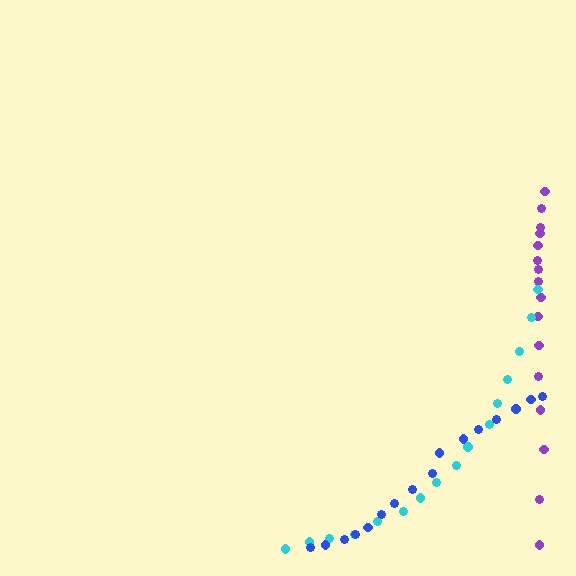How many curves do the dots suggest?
There are 3 distinct paths.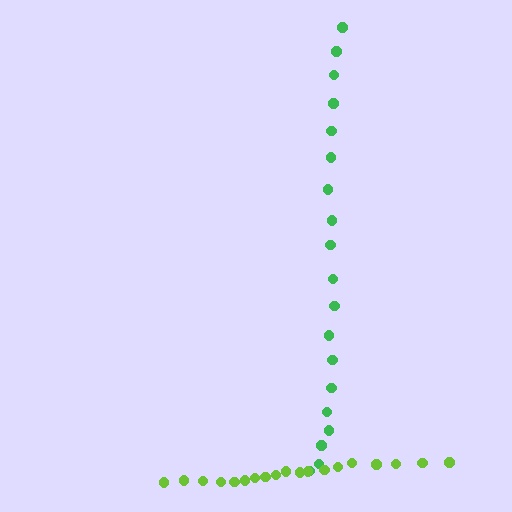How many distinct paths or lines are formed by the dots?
There are 2 distinct paths.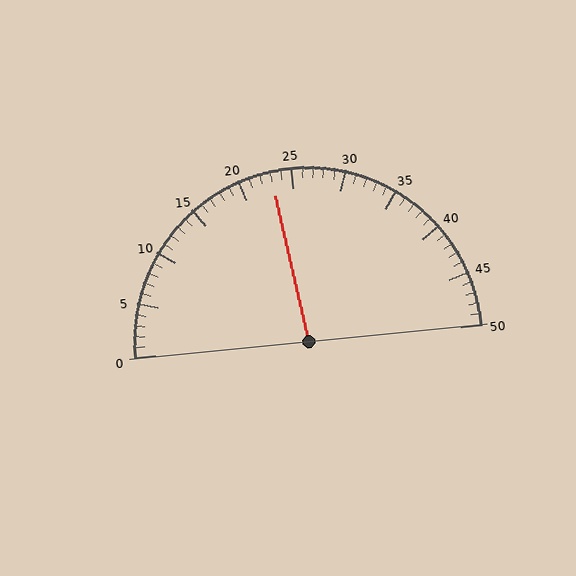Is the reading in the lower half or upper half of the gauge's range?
The reading is in the lower half of the range (0 to 50).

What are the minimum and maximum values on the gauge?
The gauge ranges from 0 to 50.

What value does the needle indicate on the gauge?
The needle indicates approximately 23.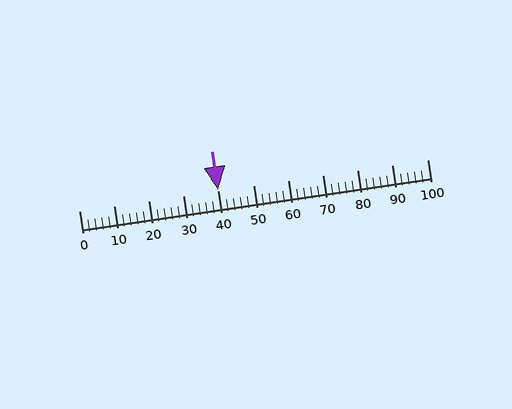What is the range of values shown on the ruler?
The ruler shows values from 0 to 100.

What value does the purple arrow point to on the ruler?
The purple arrow points to approximately 40.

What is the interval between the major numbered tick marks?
The major tick marks are spaced 10 units apart.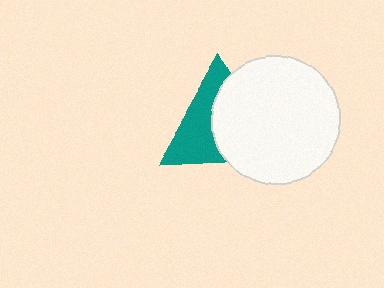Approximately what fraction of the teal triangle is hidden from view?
Roughly 53% of the teal triangle is hidden behind the white circle.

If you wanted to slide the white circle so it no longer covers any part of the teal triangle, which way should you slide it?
Slide it right — that is the most direct way to separate the two shapes.